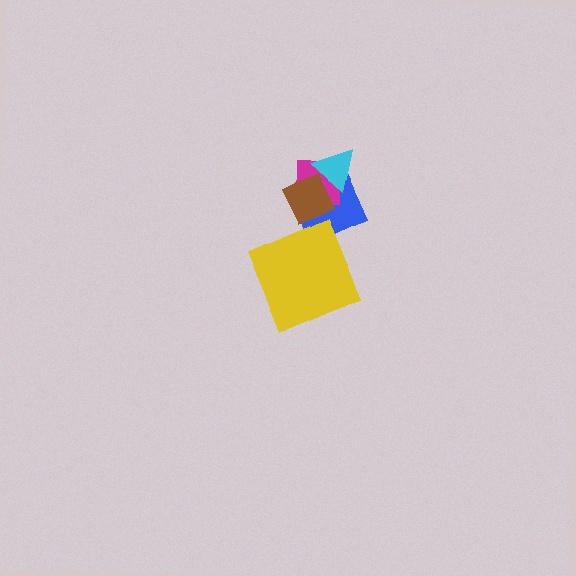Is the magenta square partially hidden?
Yes, it is partially covered by another shape.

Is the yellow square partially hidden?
No, no other shape covers it.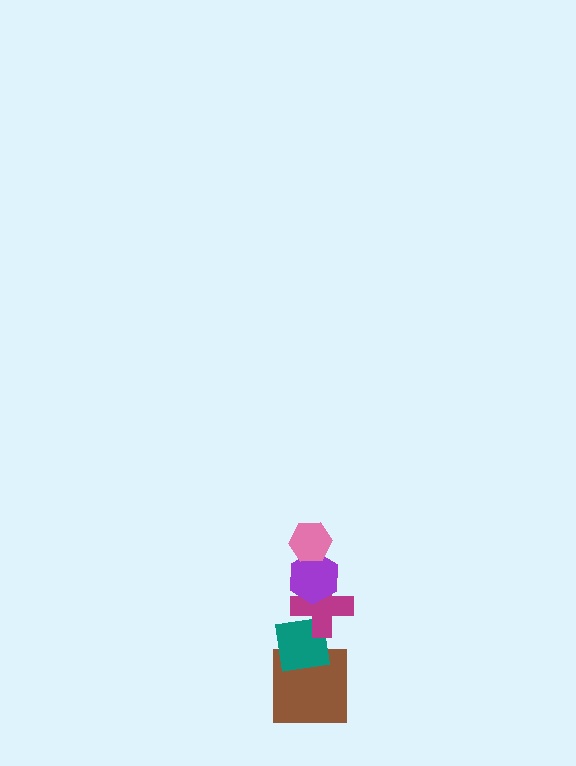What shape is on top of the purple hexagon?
The pink hexagon is on top of the purple hexagon.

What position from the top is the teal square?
The teal square is 4th from the top.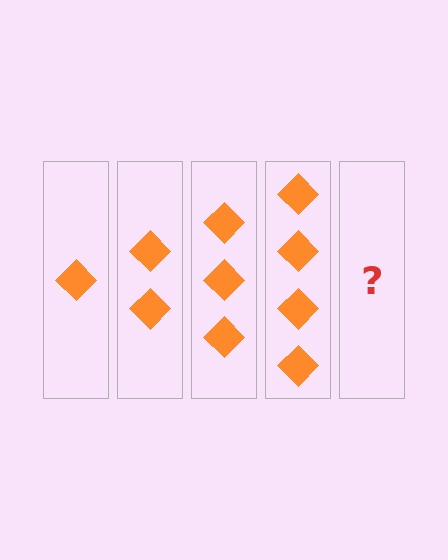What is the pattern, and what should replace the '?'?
The pattern is that each step adds one more diamond. The '?' should be 5 diamonds.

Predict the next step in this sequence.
The next step is 5 diamonds.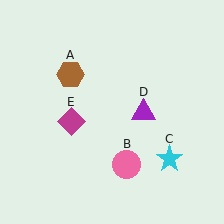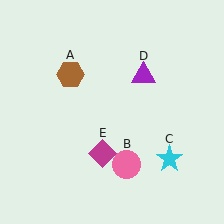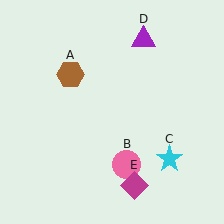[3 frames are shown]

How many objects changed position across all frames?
2 objects changed position: purple triangle (object D), magenta diamond (object E).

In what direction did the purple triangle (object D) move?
The purple triangle (object D) moved up.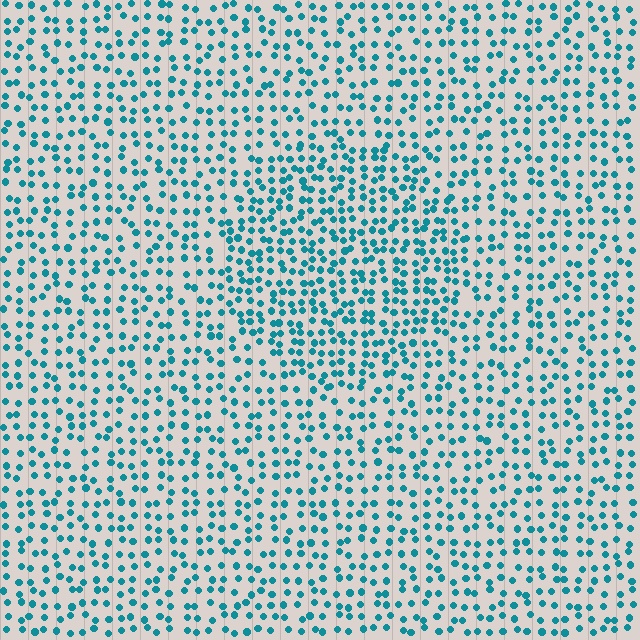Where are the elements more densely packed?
The elements are more densely packed inside the circle boundary.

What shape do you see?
I see a circle.